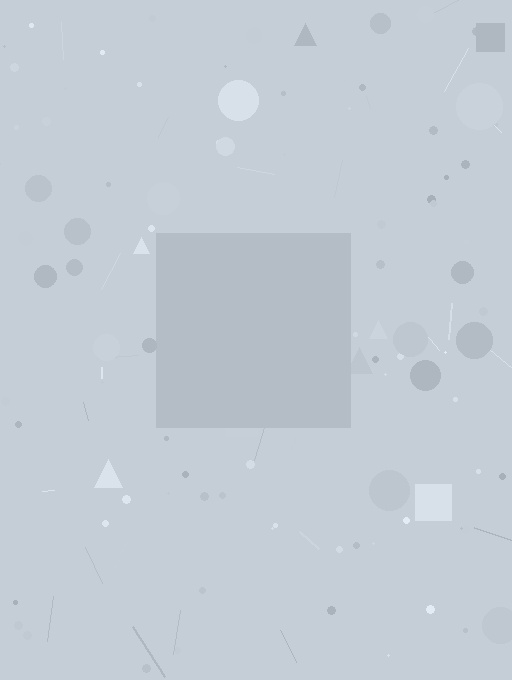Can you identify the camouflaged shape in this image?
The camouflaged shape is a square.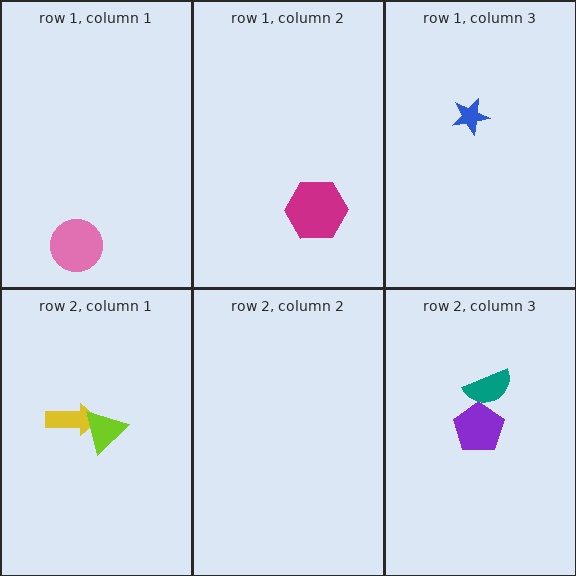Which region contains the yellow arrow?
The row 2, column 1 region.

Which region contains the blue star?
The row 1, column 3 region.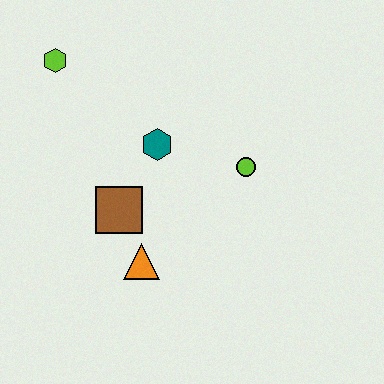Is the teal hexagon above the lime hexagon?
No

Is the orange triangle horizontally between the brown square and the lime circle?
Yes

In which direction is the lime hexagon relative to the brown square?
The lime hexagon is above the brown square.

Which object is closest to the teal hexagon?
The brown square is closest to the teal hexagon.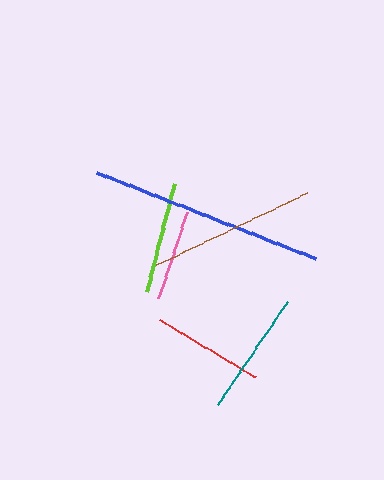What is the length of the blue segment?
The blue segment is approximately 235 pixels long.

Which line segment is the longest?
The blue line is the longest at approximately 235 pixels.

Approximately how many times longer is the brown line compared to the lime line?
The brown line is approximately 1.5 times the length of the lime line.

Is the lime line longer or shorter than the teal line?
The teal line is longer than the lime line.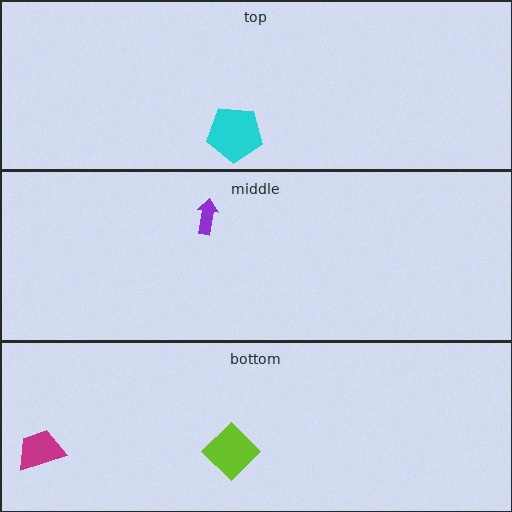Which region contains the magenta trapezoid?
The bottom region.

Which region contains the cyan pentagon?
The top region.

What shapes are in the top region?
The cyan pentagon.